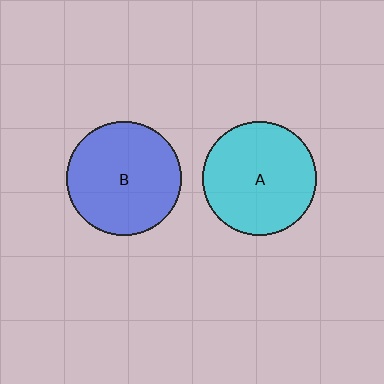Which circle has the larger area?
Circle A (cyan).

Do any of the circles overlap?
No, none of the circles overlap.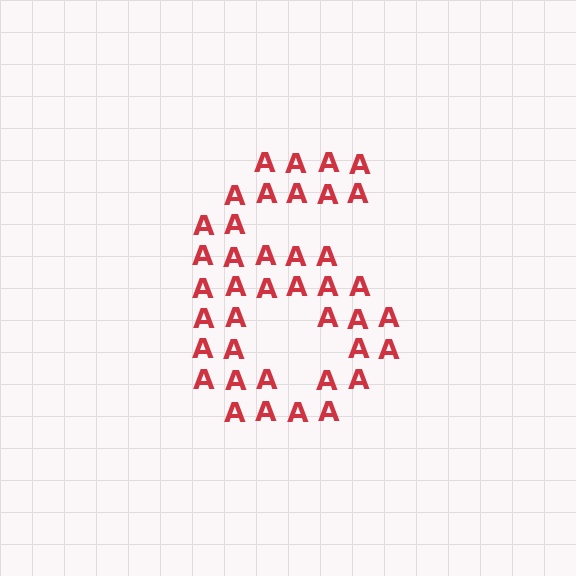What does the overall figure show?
The overall figure shows the digit 6.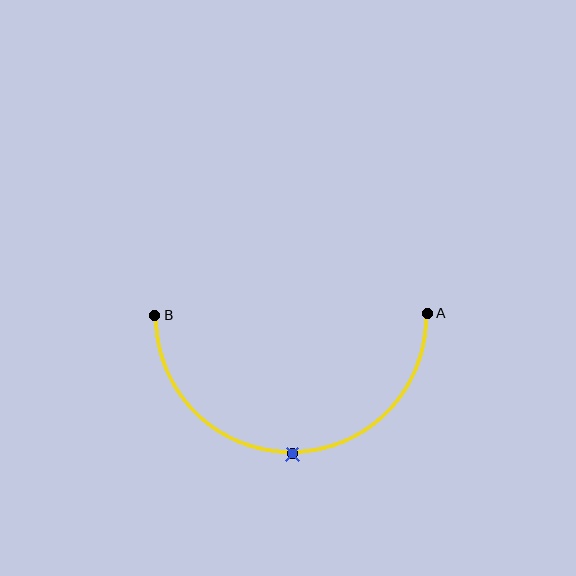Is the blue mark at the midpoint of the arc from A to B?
Yes. The blue mark lies on the arc at equal arc-length from both A and B — it is the arc midpoint.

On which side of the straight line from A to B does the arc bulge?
The arc bulges below the straight line connecting A and B.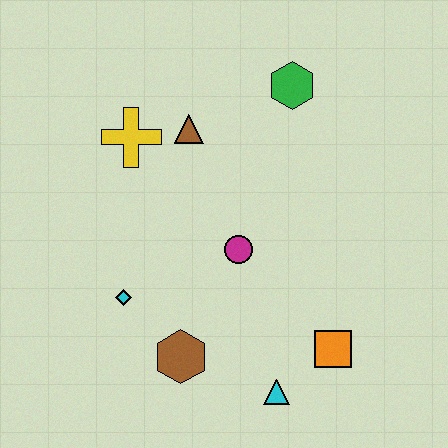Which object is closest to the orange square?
The cyan triangle is closest to the orange square.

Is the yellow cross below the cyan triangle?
No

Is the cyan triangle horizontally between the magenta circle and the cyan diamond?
No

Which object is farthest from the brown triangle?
The cyan triangle is farthest from the brown triangle.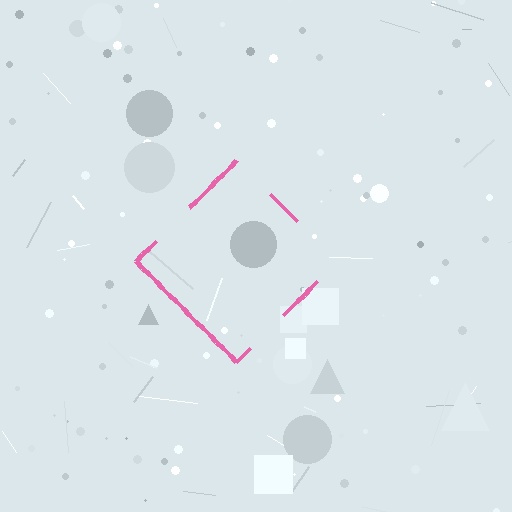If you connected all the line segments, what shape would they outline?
They would outline a diamond.